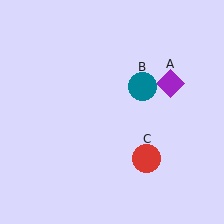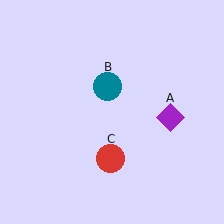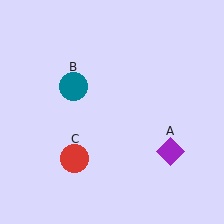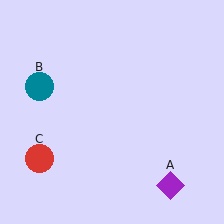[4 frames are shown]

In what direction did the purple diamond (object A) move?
The purple diamond (object A) moved down.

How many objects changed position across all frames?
3 objects changed position: purple diamond (object A), teal circle (object B), red circle (object C).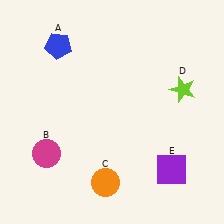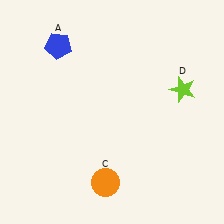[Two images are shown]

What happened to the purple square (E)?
The purple square (E) was removed in Image 2. It was in the bottom-right area of Image 1.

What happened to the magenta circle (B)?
The magenta circle (B) was removed in Image 2. It was in the bottom-left area of Image 1.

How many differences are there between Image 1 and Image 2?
There are 2 differences between the two images.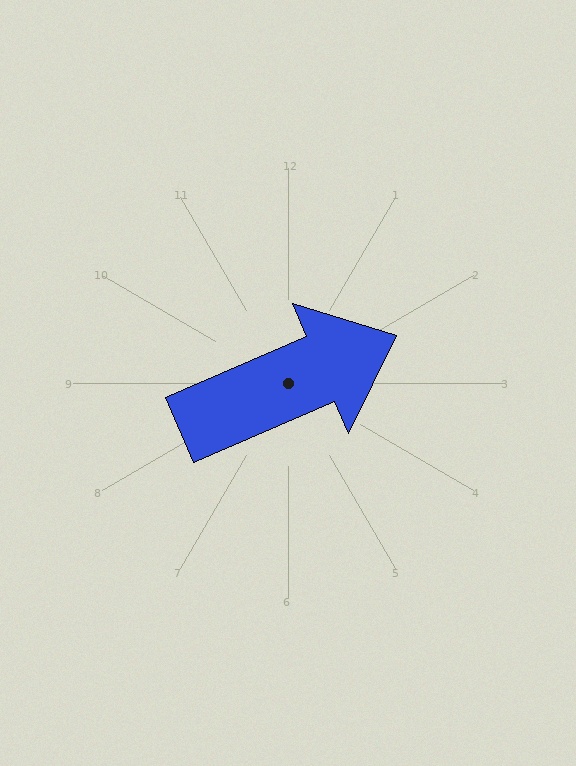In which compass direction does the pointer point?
Northeast.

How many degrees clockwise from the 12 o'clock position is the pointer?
Approximately 66 degrees.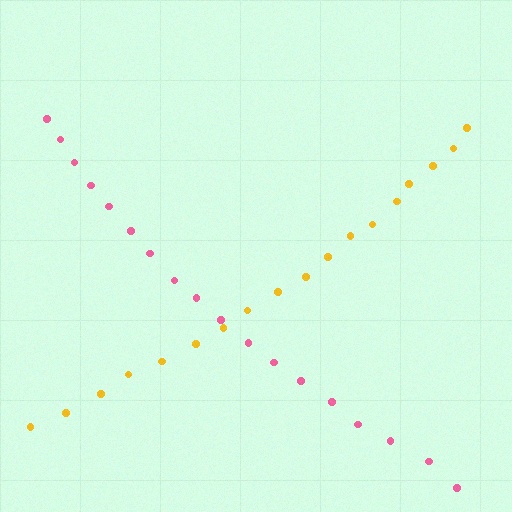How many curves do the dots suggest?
There are 2 distinct paths.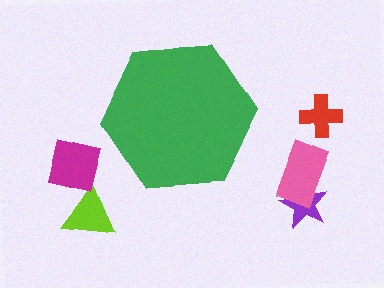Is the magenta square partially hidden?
No, the magenta square is fully visible.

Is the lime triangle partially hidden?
No, the lime triangle is fully visible.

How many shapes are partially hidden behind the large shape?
0 shapes are partially hidden.